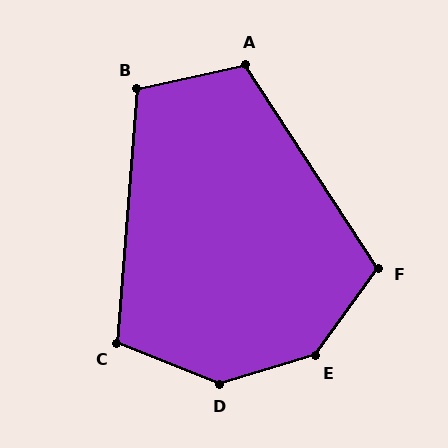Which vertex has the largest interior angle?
E, at approximately 142 degrees.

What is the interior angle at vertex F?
Approximately 111 degrees (obtuse).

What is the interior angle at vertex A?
Approximately 110 degrees (obtuse).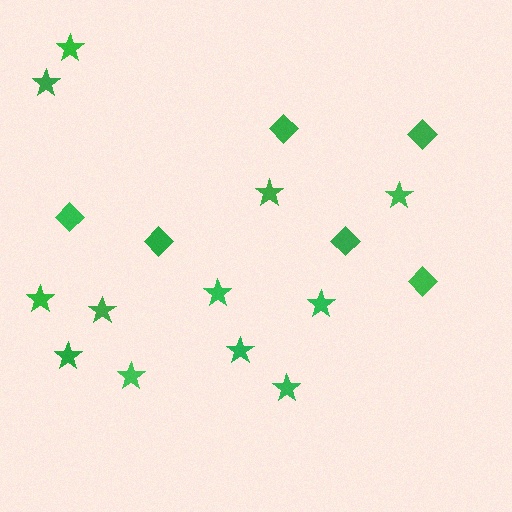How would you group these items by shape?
There are 2 groups: one group of diamonds (6) and one group of stars (12).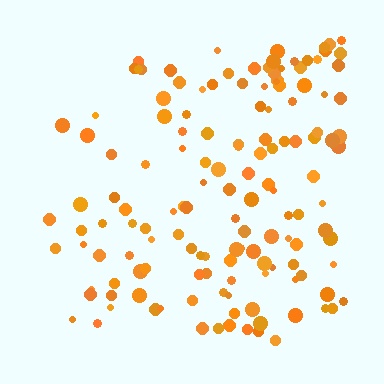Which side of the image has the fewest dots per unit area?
The left.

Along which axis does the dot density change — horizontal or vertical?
Horizontal.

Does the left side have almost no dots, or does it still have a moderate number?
Still a moderate number, just noticeably fewer than the right.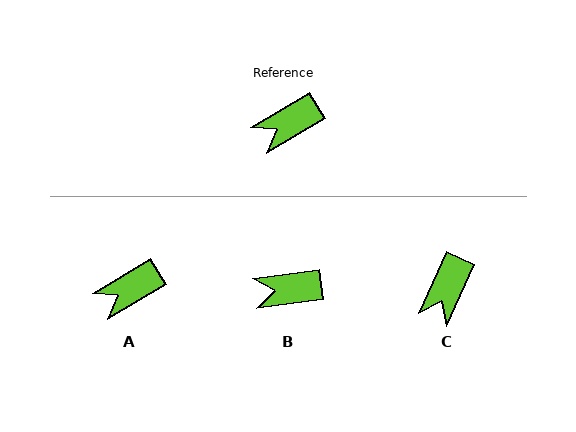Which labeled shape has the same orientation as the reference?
A.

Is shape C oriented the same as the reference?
No, it is off by about 35 degrees.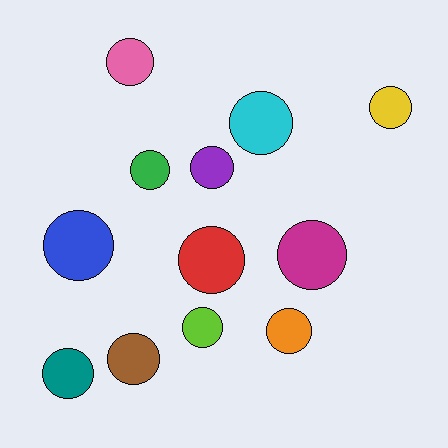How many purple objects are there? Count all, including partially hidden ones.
There is 1 purple object.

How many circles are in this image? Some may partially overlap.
There are 12 circles.